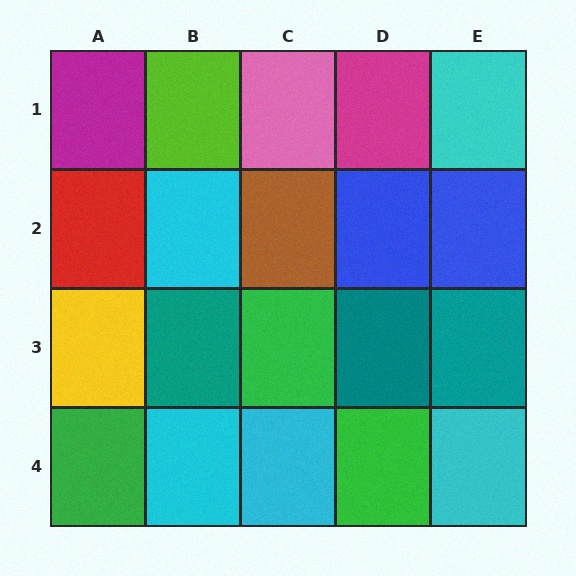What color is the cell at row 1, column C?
Pink.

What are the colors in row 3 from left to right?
Yellow, teal, green, teal, teal.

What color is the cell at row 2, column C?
Brown.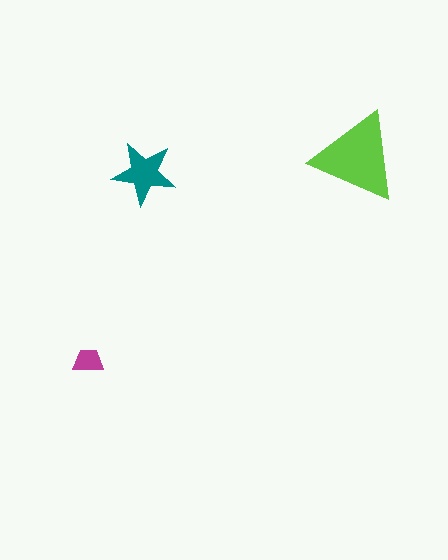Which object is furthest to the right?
The lime triangle is rightmost.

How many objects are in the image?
There are 3 objects in the image.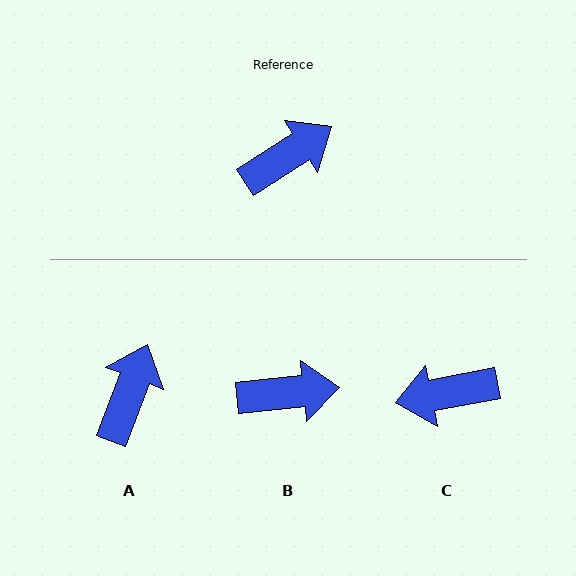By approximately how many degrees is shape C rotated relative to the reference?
Approximately 158 degrees counter-clockwise.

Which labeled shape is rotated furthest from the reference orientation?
C, about 158 degrees away.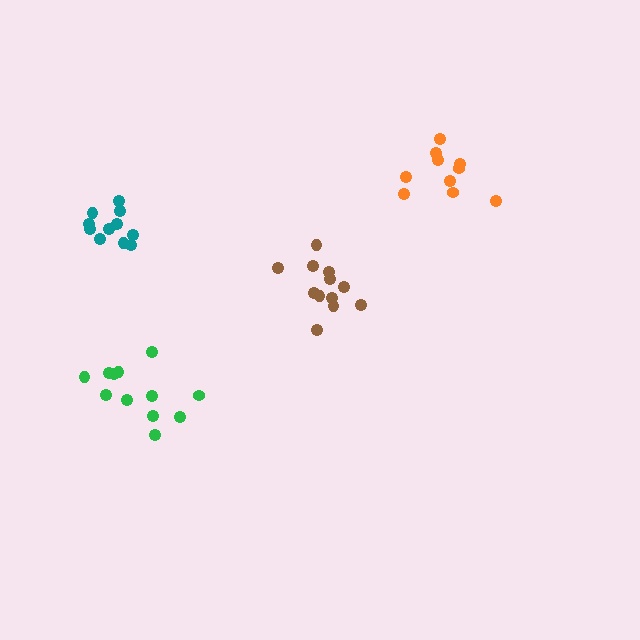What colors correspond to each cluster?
The clusters are colored: brown, green, orange, teal.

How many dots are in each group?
Group 1: 12 dots, Group 2: 12 dots, Group 3: 10 dots, Group 4: 11 dots (45 total).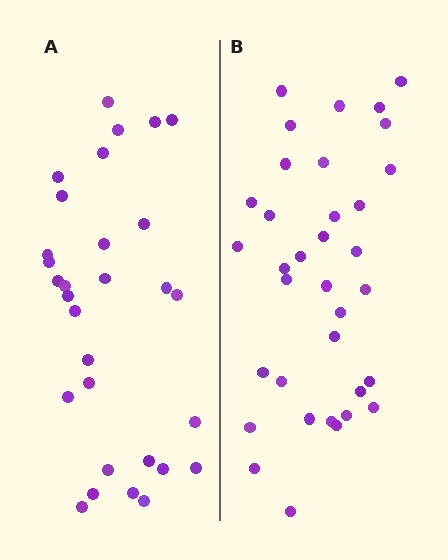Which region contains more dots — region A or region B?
Region B (the right region) has more dots.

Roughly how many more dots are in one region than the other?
Region B has about 5 more dots than region A.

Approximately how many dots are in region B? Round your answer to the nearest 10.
About 40 dots. (The exact count is 35, which rounds to 40.)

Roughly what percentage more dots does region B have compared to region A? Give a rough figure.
About 15% more.